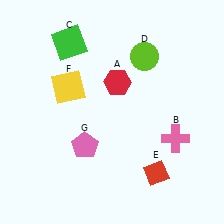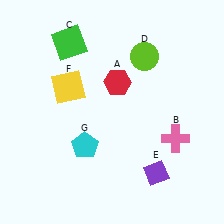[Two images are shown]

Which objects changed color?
E changed from red to purple. G changed from pink to cyan.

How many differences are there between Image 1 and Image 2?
There are 2 differences between the two images.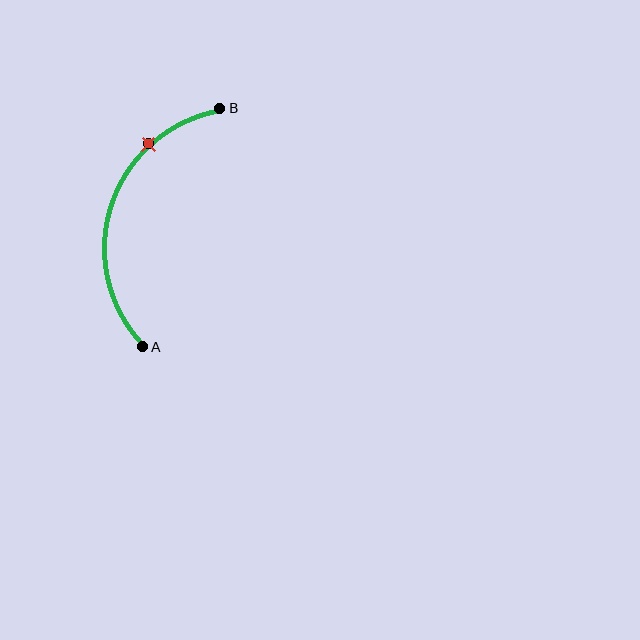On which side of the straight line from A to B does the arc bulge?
The arc bulges to the left of the straight line connecting A and B.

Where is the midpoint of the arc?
The arc midpoint is the point on the curve farthest from the straight line joining A and B. It sits to the left of that line.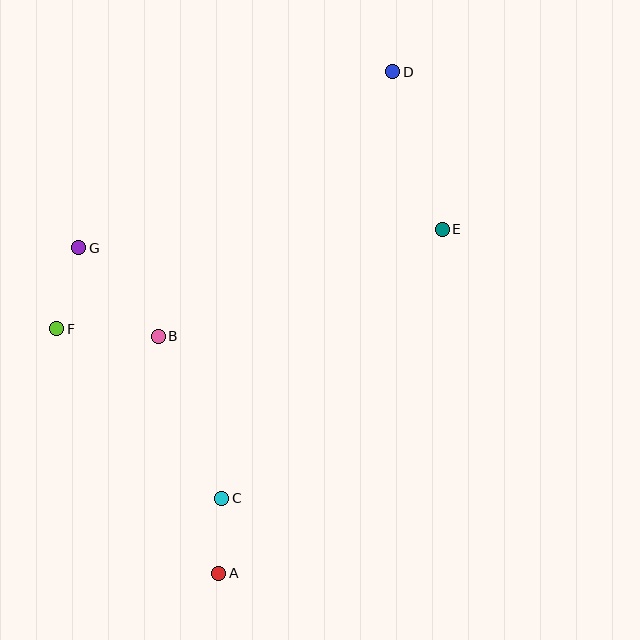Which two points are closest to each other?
Points A and C are closest to each other.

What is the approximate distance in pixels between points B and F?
The distance between B and F is approximately 102 pixels.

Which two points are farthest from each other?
Points A and D are farthest from each other.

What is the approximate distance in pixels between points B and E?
The distance between B and E is approximately 303 pixels.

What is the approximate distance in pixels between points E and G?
The distance between E and G is approximately 364 pixels.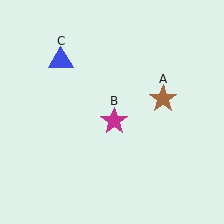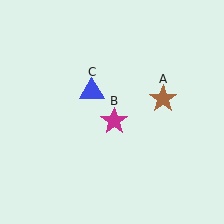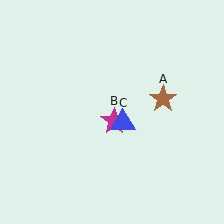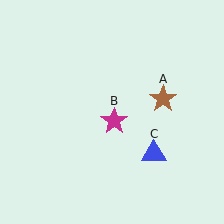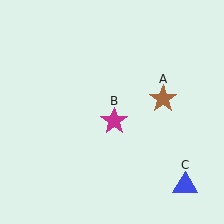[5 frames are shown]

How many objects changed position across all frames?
1 object changed position: blue triangle (object C).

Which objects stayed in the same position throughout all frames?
Brown star (object A) and magenta star (object B) remained stationary.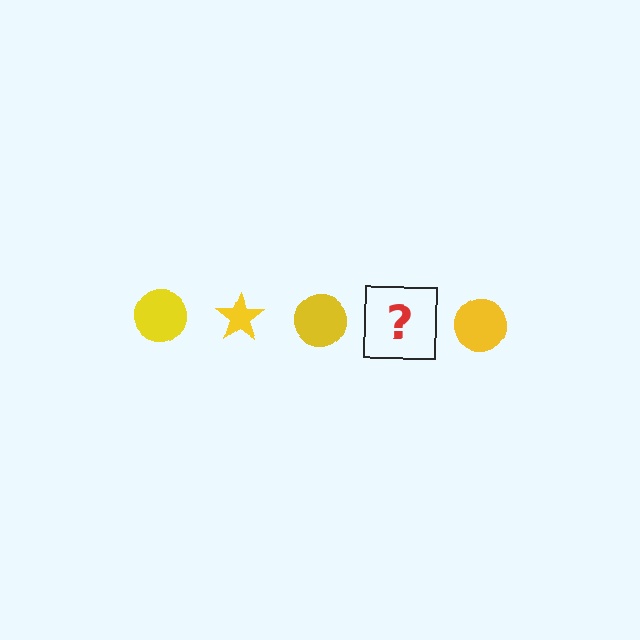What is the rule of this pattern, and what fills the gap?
The rule is that the pattern cycles through circle, star shapes in yellow. The gap should be filled with a yellow star.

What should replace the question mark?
The question mark should be replaced with a yellow star.